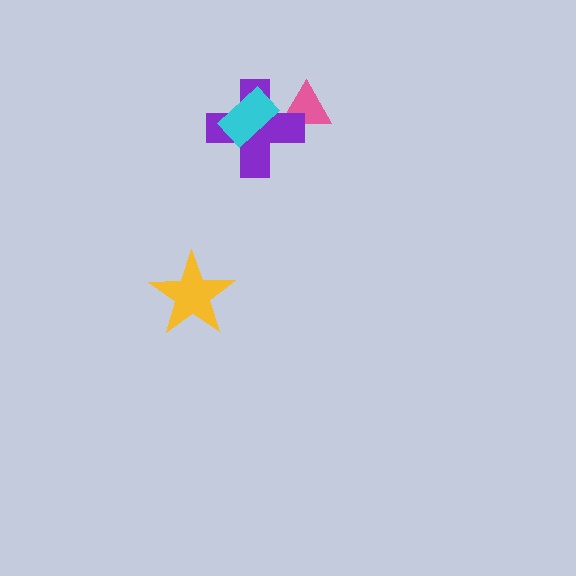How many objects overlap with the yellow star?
0 objects overlap with the yellow star.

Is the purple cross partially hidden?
Yes, it is partially covered by another shape.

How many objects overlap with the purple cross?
2 objects overlap with the purple cross.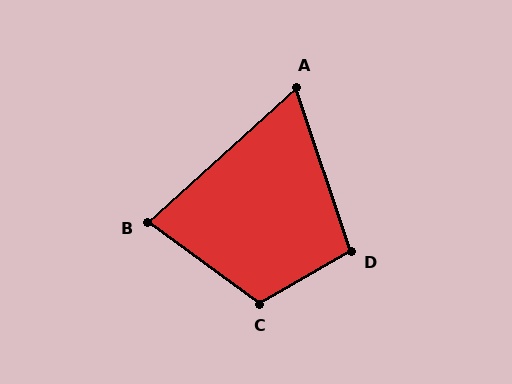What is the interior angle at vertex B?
Approximately 79 degrees (acute).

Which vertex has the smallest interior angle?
A, at approximately 66 degrees.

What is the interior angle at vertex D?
Approximately 101 degrees (obtuse).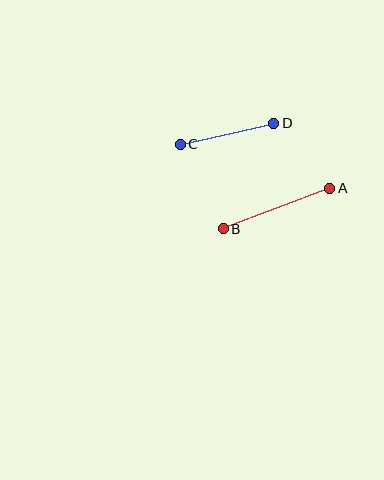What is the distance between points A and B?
The distance is approximately 114 pixels.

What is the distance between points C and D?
The distance is approximately 96 pixels.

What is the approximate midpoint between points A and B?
The midpoint is at approximately (277, 208) pixels.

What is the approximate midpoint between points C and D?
The midpoint is at approximately (227, 134) pixels.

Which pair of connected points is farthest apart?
Points A and B are farthest apart.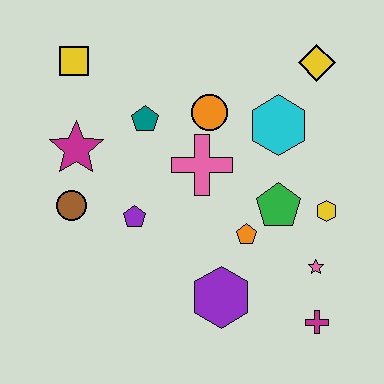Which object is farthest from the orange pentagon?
The yellow square is farthest from the orange pentagon.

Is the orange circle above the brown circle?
Yes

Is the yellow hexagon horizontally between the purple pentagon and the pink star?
No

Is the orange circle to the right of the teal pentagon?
Yes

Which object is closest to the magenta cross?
The pink star is closest to the magenta cross.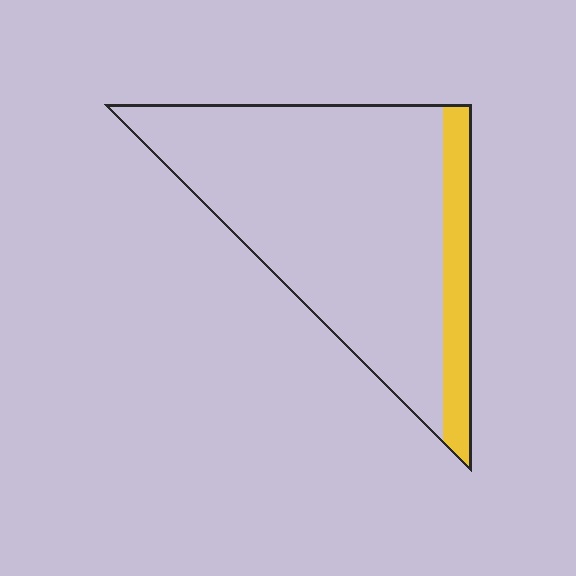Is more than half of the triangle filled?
No.